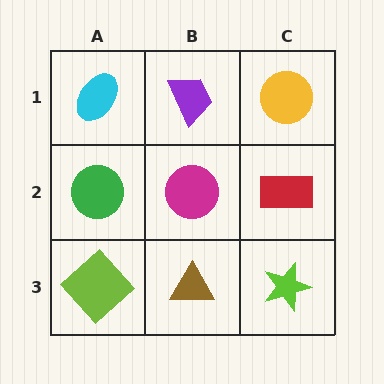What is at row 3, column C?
A lime star.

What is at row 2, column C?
A red rectangle.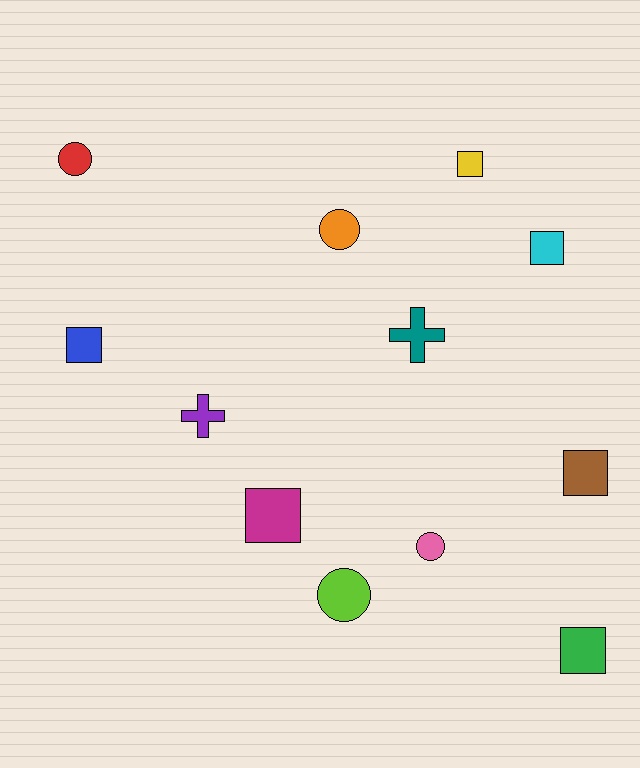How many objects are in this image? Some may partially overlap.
There are 12 objects.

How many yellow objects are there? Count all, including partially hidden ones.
There is 1 yellow object.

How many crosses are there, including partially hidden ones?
There are 2 crosses.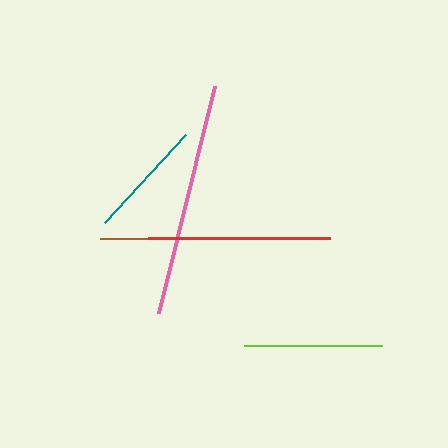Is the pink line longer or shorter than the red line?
The pink line is longer than the red line.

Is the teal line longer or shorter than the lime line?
The lime line is longer than the teal line.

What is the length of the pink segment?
The pink segment is approximately 234 pixels long.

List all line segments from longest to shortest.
From longest to shortest: pink, brown, red, lime, teal.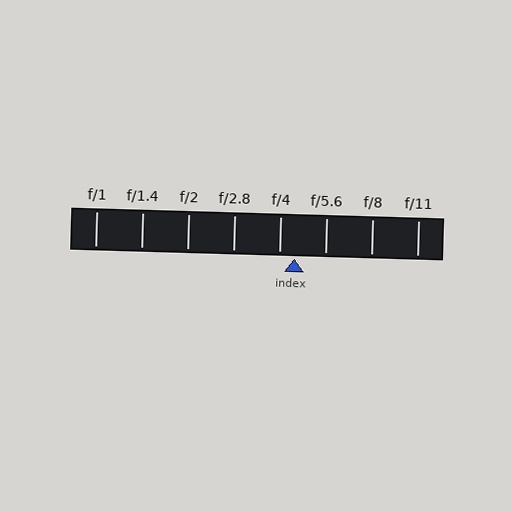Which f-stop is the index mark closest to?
The index mark is closest to f/4.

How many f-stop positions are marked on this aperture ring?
There are 8 f-stop positions marked.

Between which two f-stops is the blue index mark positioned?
The index mark is between f/4 and f/5.6.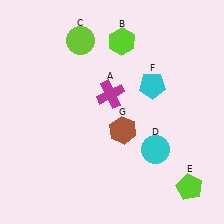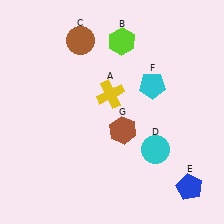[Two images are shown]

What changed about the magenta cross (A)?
In Image 1, A is magenta. In Image 2, it changed to yellow.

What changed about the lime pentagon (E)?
In Image 1, E is lime. In Image 2, it changed to blue.